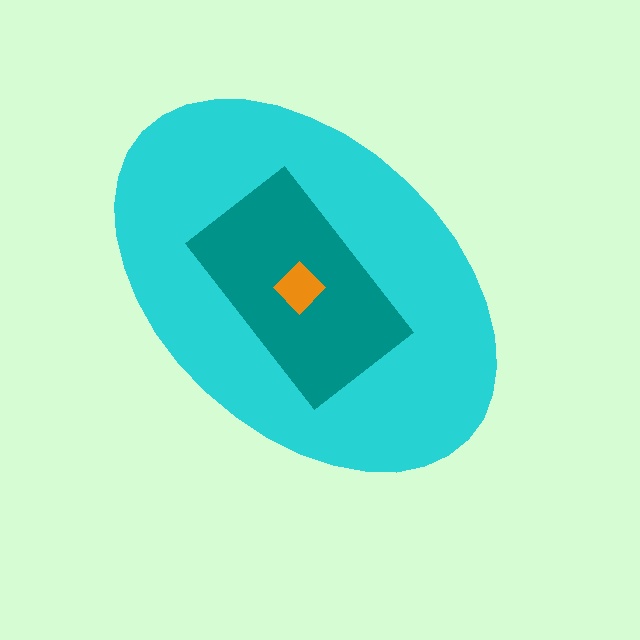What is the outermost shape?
The cyan ellipse.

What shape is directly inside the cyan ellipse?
The teal rectangle.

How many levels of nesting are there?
3.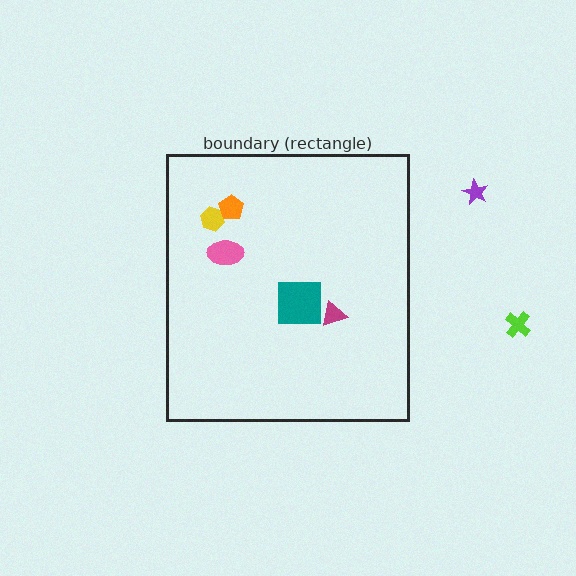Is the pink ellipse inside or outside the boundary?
Inside.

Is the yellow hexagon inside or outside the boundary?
Inside.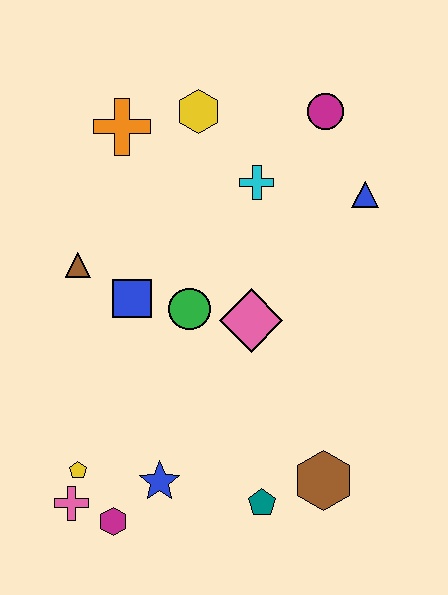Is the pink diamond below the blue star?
No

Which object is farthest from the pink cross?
The magenta circle is farthest from the pink cross.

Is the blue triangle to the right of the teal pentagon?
Yes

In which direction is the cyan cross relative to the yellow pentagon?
The cyan cross is above the yellow pentagon.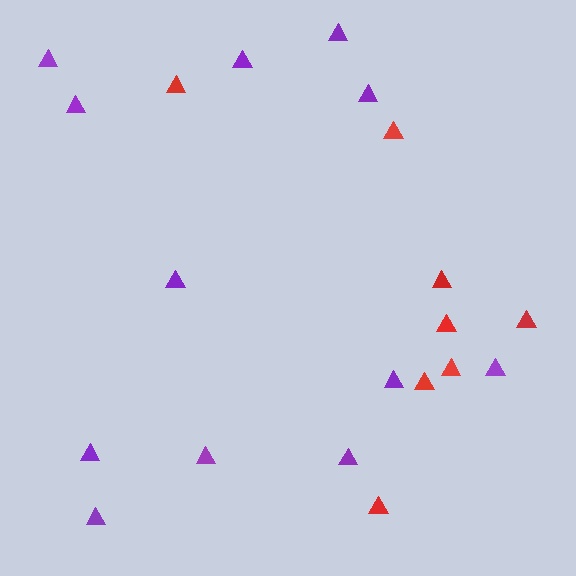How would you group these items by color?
There are 2 groups: one group of purple triangles (12) and one group of red triangles (8).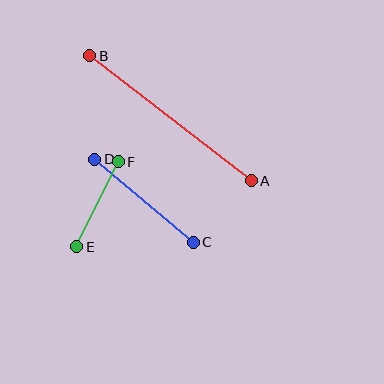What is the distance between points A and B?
The distance is approximately 204 pixels.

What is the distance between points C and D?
The distance is approximately 129 pixels.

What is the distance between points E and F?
The distance is approximately 95 pixels.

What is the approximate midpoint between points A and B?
The midpoint is at approximately (171, 118) pixels.